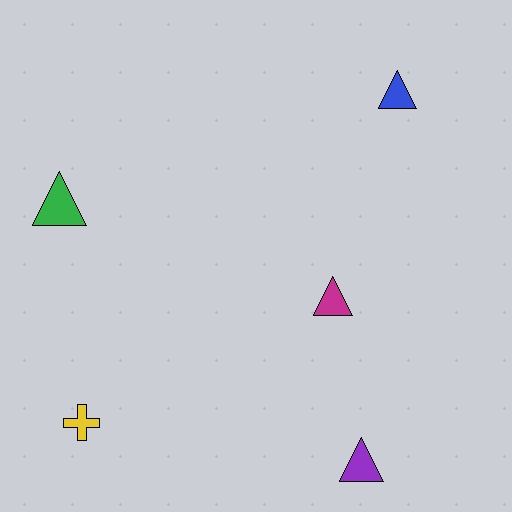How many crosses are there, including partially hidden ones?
There is 1 cross.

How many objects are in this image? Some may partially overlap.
There are 5 objects.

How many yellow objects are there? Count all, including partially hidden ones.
There is 1 yellow object.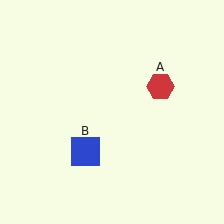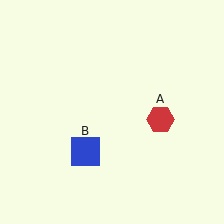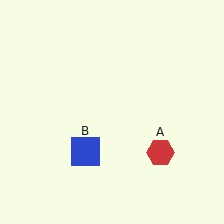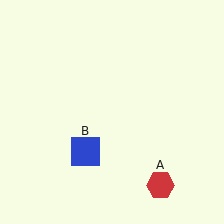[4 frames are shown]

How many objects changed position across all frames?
1 object changed position: red hexagon (object A).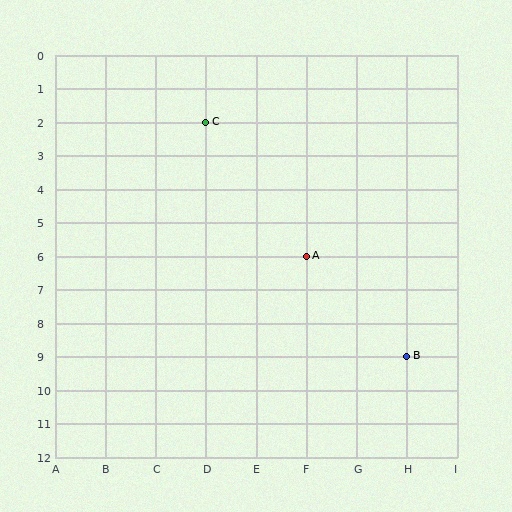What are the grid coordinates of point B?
Point B is at grid coordinates (H, 9).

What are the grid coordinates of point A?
Point A is at grid coordinates (F, 6).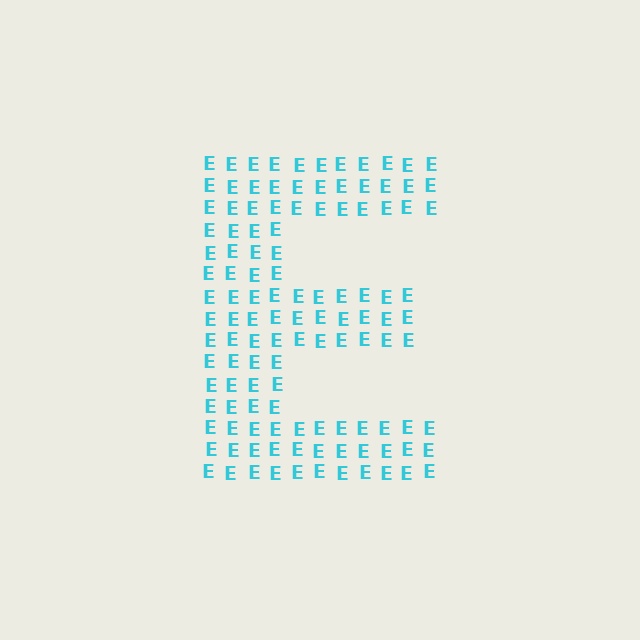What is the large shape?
The large shape is the letter E.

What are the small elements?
The small elements are letter E's.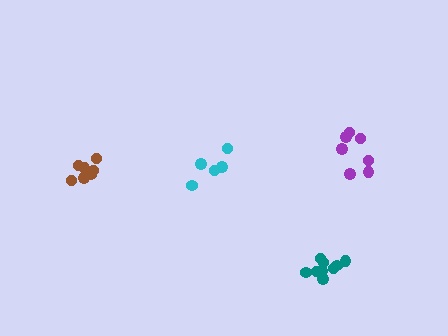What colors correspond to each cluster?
The clusters are colored: cyan, purple, teal, brown.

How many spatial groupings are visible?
There are 4 spatial groupings.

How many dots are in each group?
Group 1: 5 dots, Group 2: 7 dots, Group 3: 10 dots, Group 4: 7 dots (29 total).